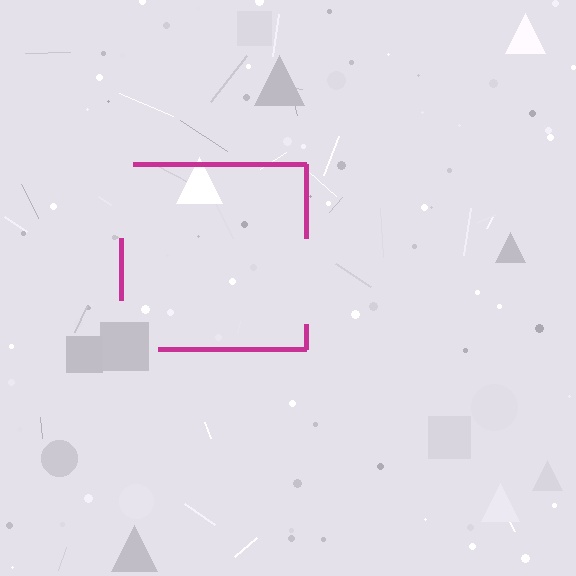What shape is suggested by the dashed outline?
The dashed outline suggests a square.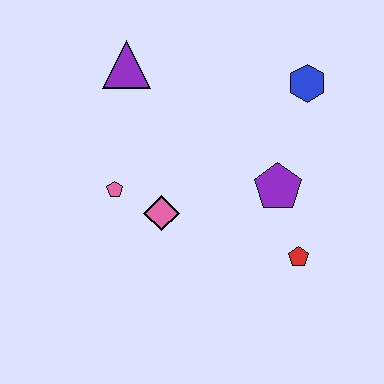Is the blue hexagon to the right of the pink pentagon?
Yes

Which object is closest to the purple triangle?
The pink pentagon is closest to the purple triangle.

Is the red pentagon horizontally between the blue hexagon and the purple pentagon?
Yes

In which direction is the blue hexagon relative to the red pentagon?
The blue hexagon is above the red pentagon.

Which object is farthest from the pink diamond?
The blue hexagon is farthest from the pink diamond.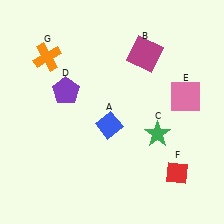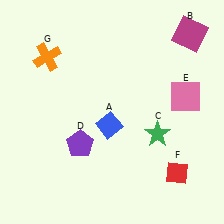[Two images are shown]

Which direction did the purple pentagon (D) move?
The purple pentagon (D) moved down.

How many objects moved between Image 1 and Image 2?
2 objects moved between the two images.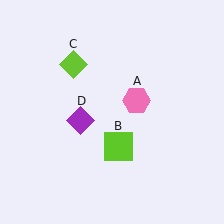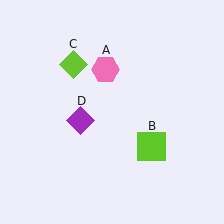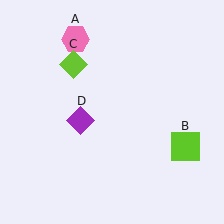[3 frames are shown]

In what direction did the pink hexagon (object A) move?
The pink hexagon (object A) moved up and to the left.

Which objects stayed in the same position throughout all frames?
Lime diamond (object C) and purple diamond (object D) remained stationary.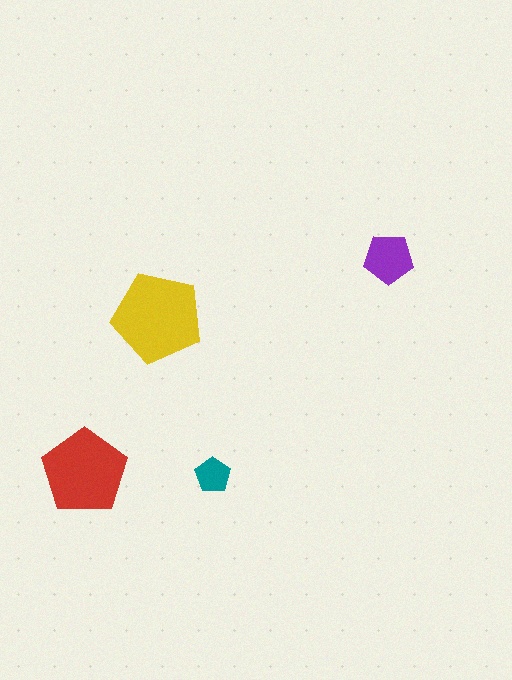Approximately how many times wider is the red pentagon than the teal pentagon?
About 2.5 times wider.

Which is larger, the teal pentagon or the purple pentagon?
The purple one.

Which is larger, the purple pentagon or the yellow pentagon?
The yellow one.